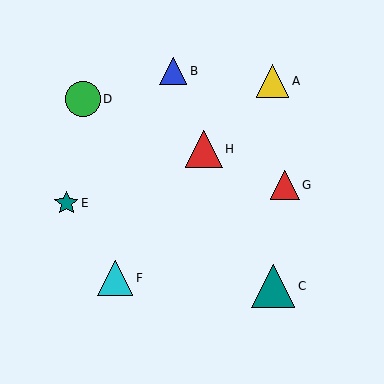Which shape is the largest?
The teal triangle (labeled C) is the largest.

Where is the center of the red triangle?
The center of the red triangle is at (204, 149).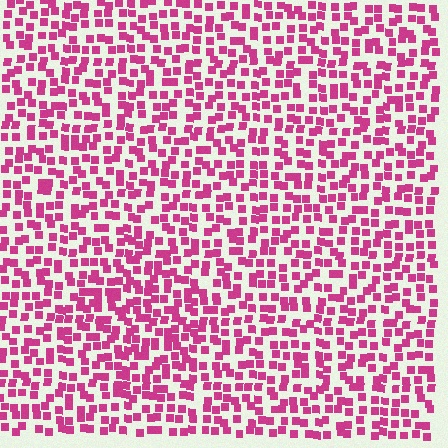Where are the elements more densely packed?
The elements are more densely packed inside the diamond boundary.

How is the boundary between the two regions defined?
The boundary is defined by a change in element density (approximately 1.4x ratio). All elements are the same color, size, and shape.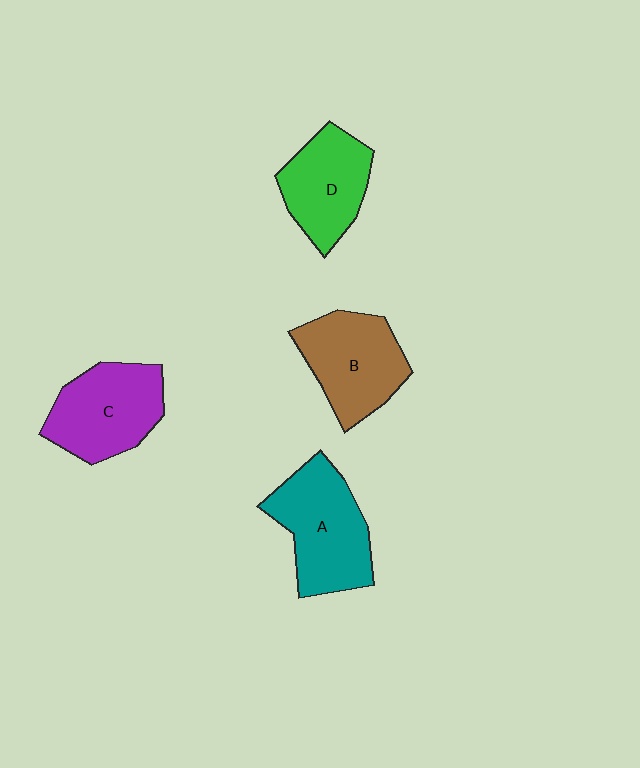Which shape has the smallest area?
Shape D (green).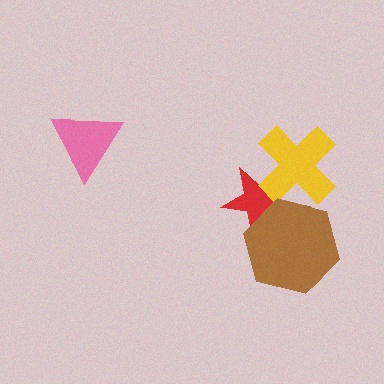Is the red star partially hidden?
Yes, it is partially covered by another shape.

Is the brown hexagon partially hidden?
No, no other shape covers it.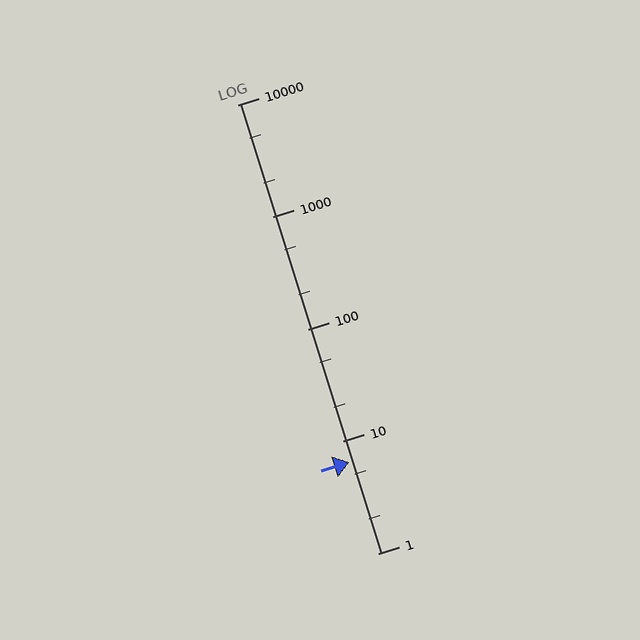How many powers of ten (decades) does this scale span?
The scale spans 4 decades, from 1 to 10000.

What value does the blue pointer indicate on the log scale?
The pointer indicates approximately 6.5.